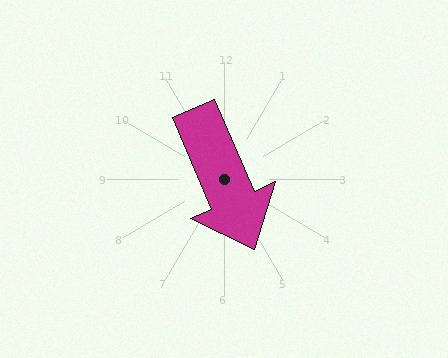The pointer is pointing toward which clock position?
Roughly 5 o'clock.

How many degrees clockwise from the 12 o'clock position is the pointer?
Approximately 157 degrees.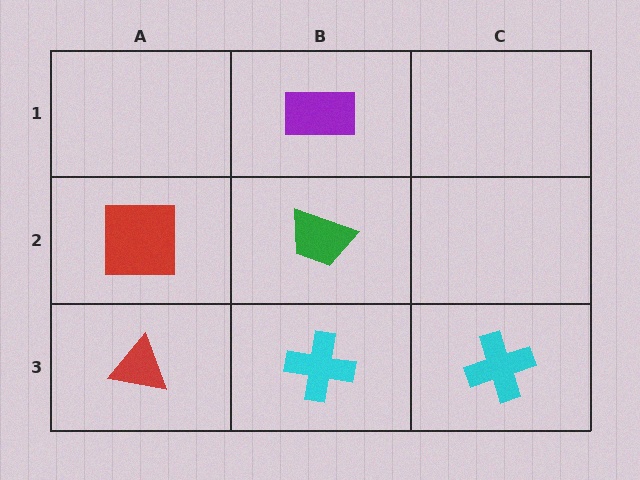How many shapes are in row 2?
2 shapes.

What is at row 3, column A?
A red triangle.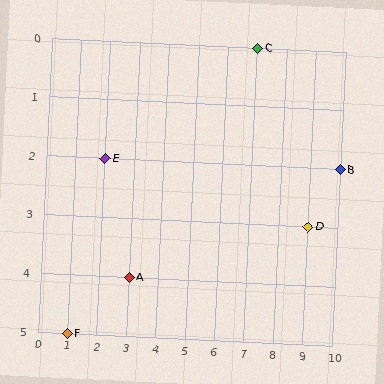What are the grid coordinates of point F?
Point F is at grid coordinates (1, 5).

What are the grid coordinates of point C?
Point C is at grid coordinates (7, 0).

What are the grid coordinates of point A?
Point A is at grid coordinates (3, 4).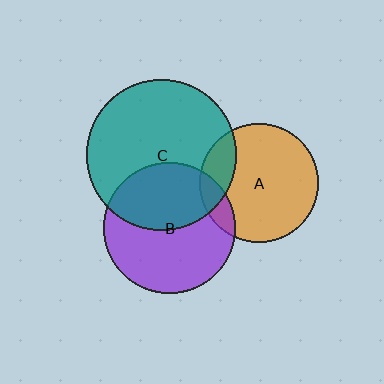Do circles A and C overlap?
Yes.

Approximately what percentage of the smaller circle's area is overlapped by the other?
Approximately 20%.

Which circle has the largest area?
Circle C (teal).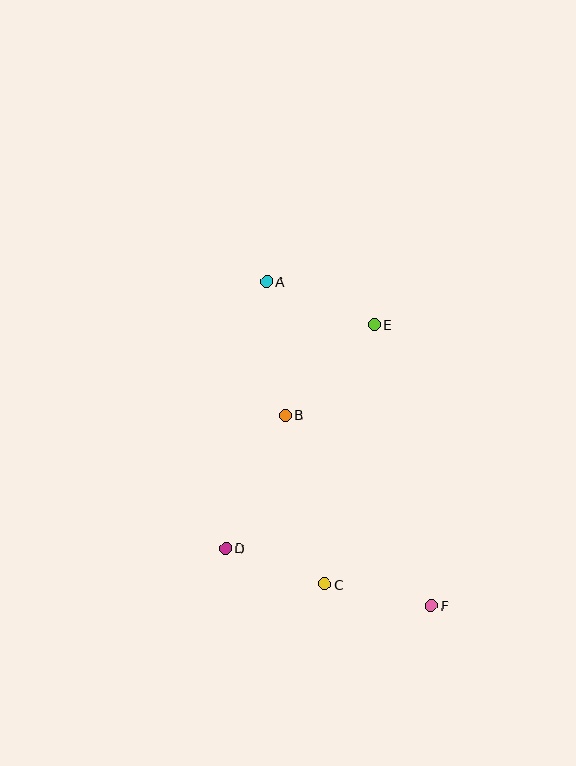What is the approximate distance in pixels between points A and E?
The distance between A and E is approximately 116 pixels.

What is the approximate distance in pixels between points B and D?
The distance between B and D is approximately 145 pixels.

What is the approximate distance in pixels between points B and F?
The distance between B and F is approximately 240 pixels.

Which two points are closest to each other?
Points C and D are closest to each other.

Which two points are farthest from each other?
Points A and F are farthest from each other.